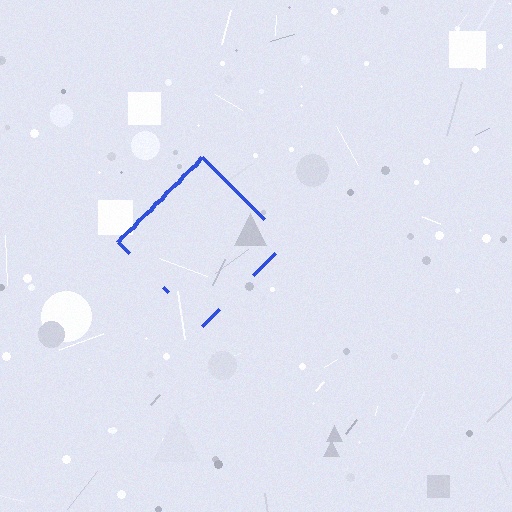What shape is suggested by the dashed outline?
The dashed outline suggests a diamond.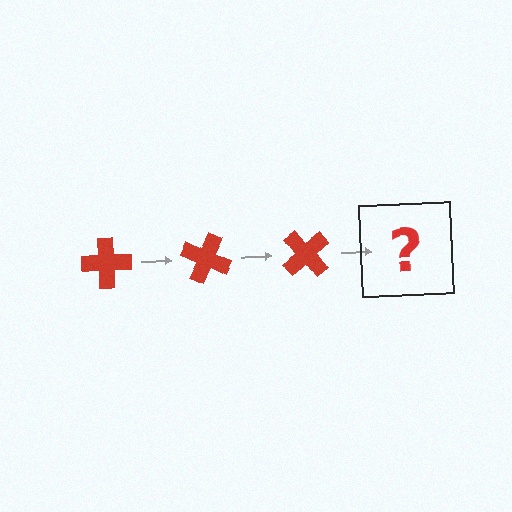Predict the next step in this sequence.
The next step is a red cross rotated 75 degrees.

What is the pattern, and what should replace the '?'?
The pattern is that the cross rotates 25 degrees each step. The '?' should be a red cross rotated 75 degrees.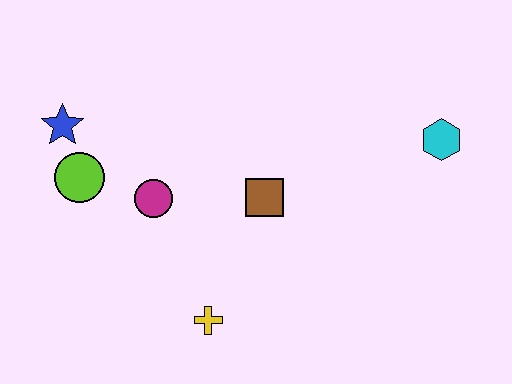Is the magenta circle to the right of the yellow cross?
No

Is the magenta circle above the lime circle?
No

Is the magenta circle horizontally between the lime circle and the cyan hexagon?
Yes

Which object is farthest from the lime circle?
The cyan hexagon is farthest from the lime circle.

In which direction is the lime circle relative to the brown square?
The lime circle is to the left of the brown square.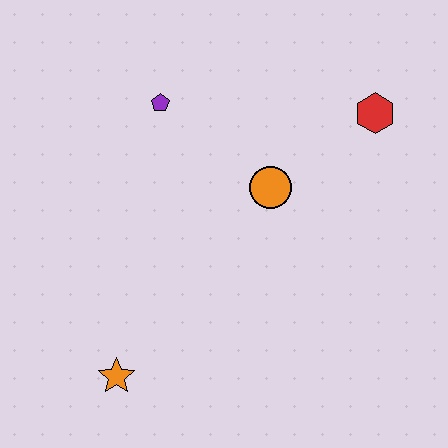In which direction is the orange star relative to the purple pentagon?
The orange star is below the purple pentagon.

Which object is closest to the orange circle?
The red hexagon is closest to the orange circle.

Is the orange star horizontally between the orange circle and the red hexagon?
No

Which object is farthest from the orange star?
The red hexagon is farthest from the orange star.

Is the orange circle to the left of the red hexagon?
Yes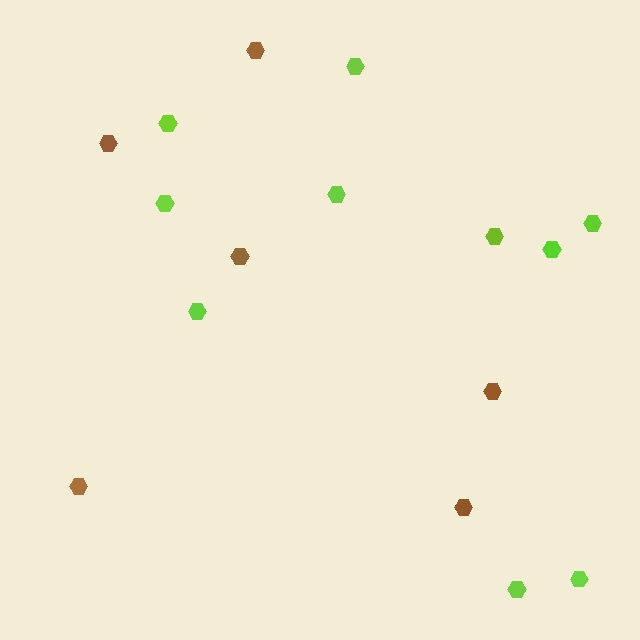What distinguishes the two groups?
There are 2 groups: one group of brown hexagons (6) and one group of lime hexagons (10).